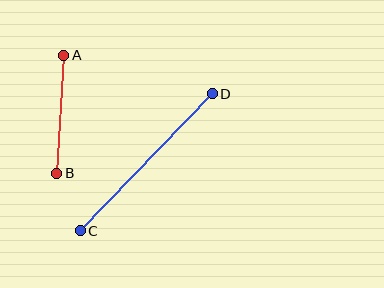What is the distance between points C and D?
The distance is approximately 190 pixels.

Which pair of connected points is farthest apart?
Points C and D are farthest apart.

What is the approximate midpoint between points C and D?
The midpoint is at approximately (146, 162) pixels.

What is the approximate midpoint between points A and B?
The midpoint is at approximately (60, 114) pixels.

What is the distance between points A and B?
The distance is approximately 118 pixels.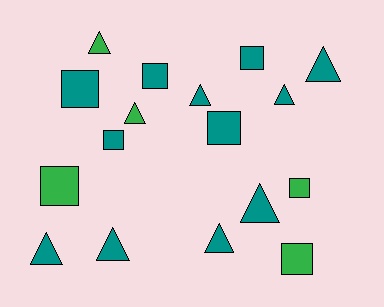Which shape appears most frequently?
Triangle, with 9 objects.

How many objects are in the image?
There are 17 objects.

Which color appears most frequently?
Teal, with 12 objects.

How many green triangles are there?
There are 2 green triangles.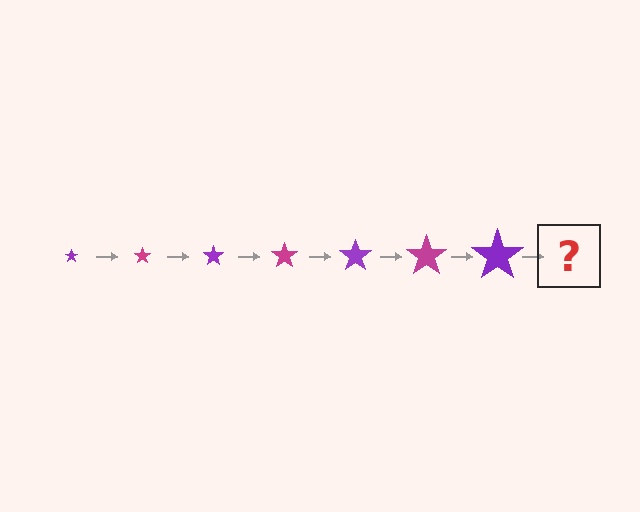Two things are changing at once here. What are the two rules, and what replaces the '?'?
The two rules are that the star grows larger each step and the color cycles through purple and magenta. The '?' should be a magenta star, larger than the previous one.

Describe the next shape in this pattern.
It should be a magenta star, larger than the previous one.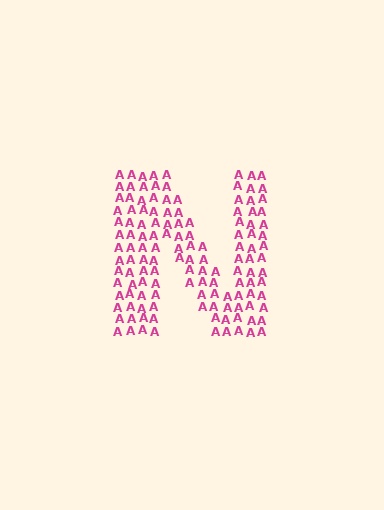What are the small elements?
The small elements are letter A's.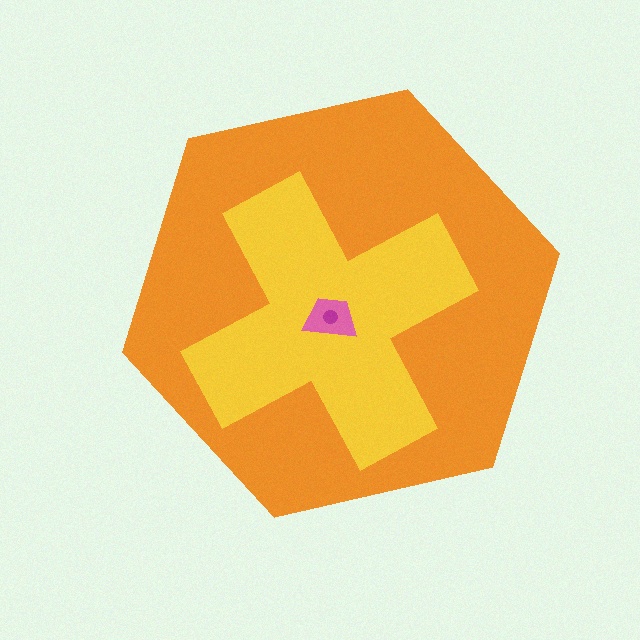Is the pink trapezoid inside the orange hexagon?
Yes.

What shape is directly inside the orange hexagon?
The yellow cross.